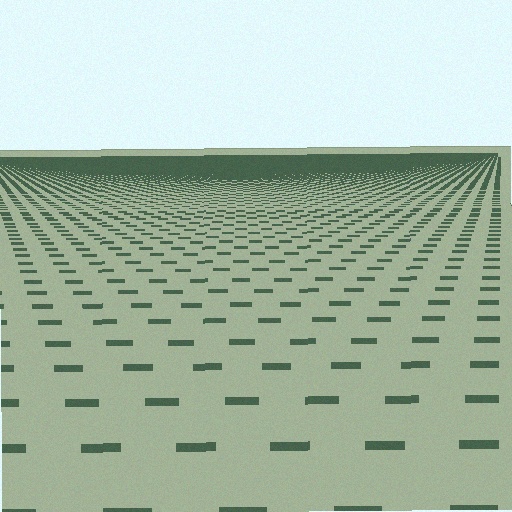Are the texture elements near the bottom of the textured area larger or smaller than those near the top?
Larger. Near the bottom, elements are closer to the viewer and appear at a bigger on-screen size.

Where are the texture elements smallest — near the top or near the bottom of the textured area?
Near the top.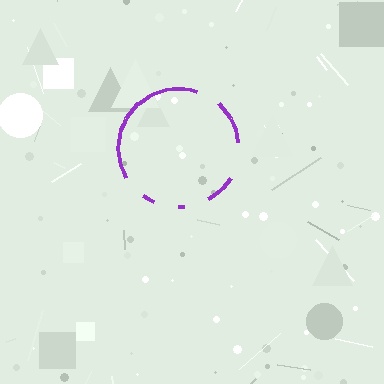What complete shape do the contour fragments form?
The contour fragments form a circle.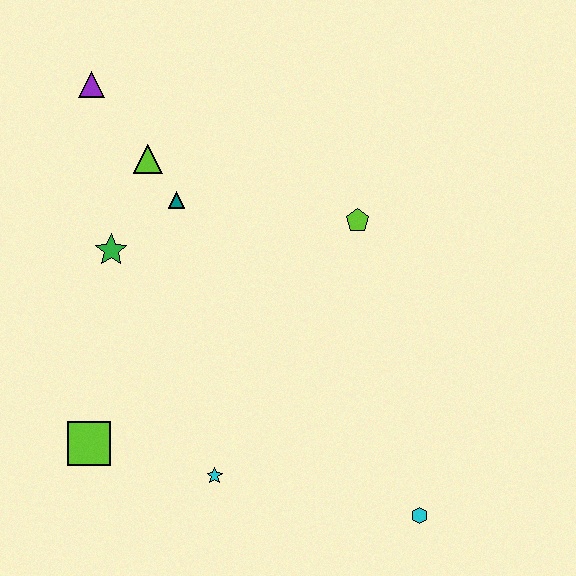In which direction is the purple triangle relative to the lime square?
The purple triangle is above the lime square.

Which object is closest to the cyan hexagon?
The cyan star is closest to the cyan hexagon.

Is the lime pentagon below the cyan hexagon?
No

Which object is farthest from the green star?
The cyan hexagon is farthest from the green star.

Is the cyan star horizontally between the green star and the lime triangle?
No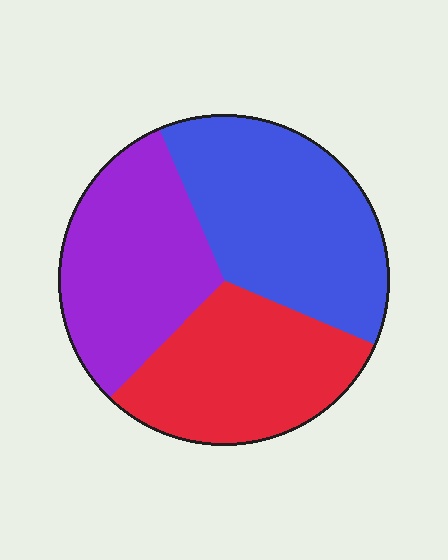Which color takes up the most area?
Blue, at roughly 40%.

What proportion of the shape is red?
Red takes up about one third (1/3) of the shape.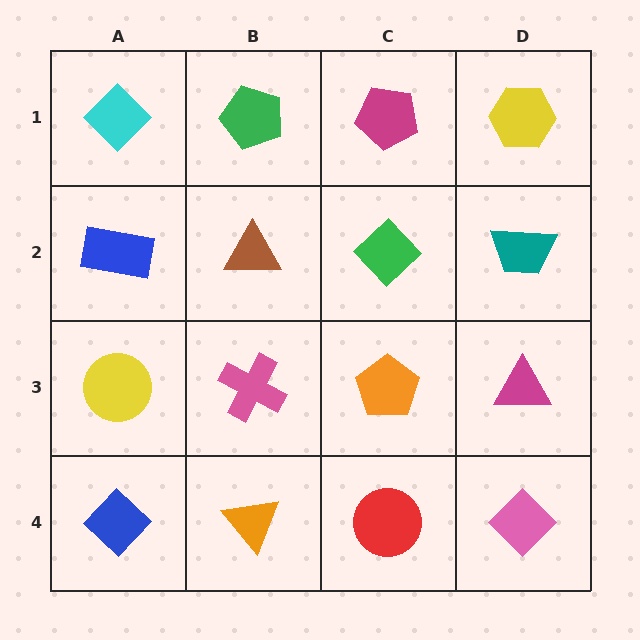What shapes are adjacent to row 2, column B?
A green pentagon (row 1, column B), a pink cross (row 3, column B), a blue rectangle (row 2, column A), a green diamond (row 2, column C).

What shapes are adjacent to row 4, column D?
A magenta triangle (row 3, column D), a red circle (row 4, column C).